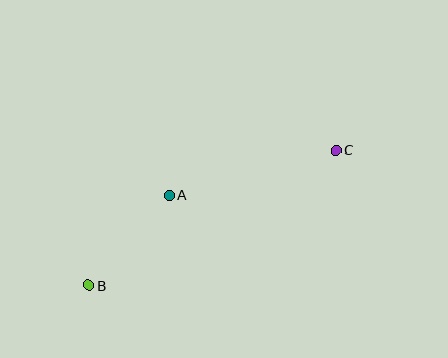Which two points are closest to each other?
Points A and B are closest to each other.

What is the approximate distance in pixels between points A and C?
The distance between A and C is approximately 173 pixels.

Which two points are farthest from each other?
Points B and C are farthest from each other.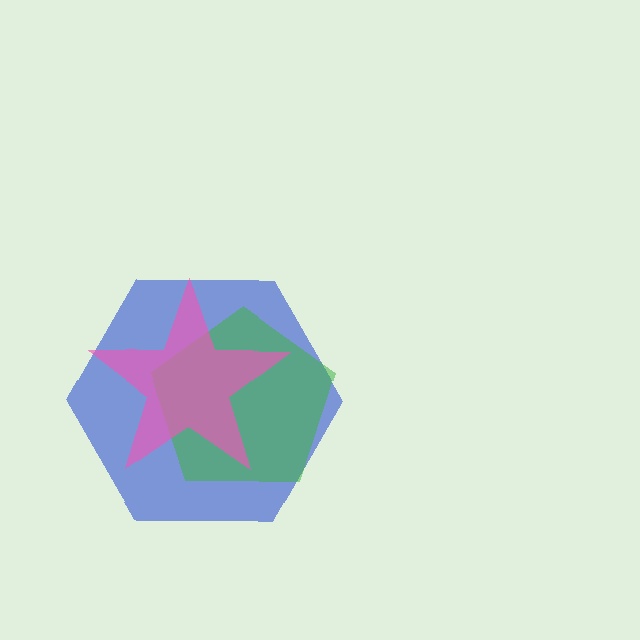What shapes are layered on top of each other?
The layered shapes are: a blue hexagon, a green pentagon, a pink star.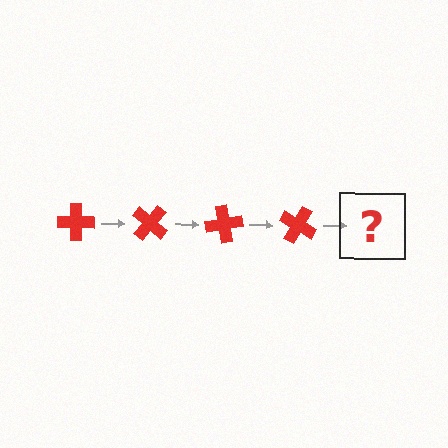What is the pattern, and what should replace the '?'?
The pattern is that the cross rotates 40 degrees each step. The '?' should be a red cross rotated 160 degrees.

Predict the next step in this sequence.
The next step is a red cross rotated 160 degrees.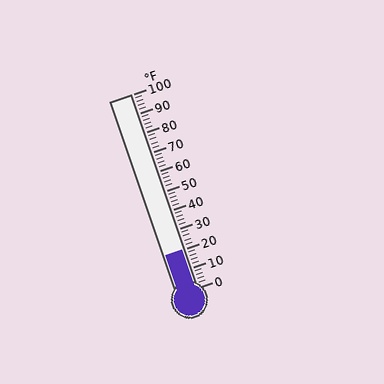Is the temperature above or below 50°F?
The temperature is below 50°F.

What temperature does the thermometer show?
The thermometer shows approximately 20°F.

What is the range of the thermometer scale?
The thermometer scale ranges from 0°F to 100°F.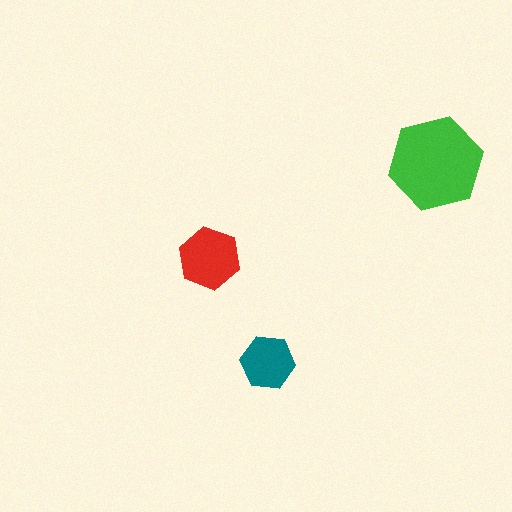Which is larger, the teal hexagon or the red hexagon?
The red one.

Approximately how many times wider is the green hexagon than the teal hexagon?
About 1.5 times wider.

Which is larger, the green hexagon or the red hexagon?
The green one.